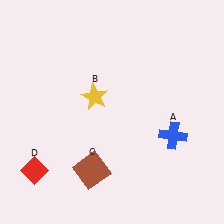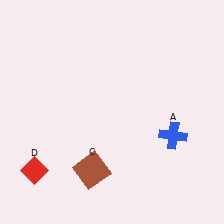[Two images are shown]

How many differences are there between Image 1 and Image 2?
There is 1 difference between the two images.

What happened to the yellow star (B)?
The yellow star (B) was removed in Image 2. It was in the top-left area of Image 1.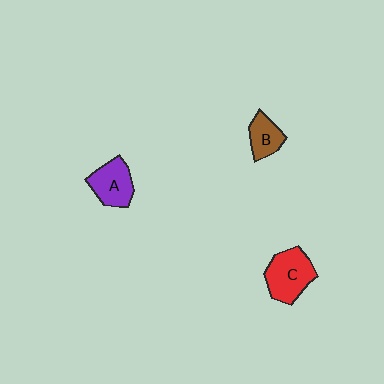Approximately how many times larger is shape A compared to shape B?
Approximately 1.3 times.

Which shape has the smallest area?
Shape B (brown).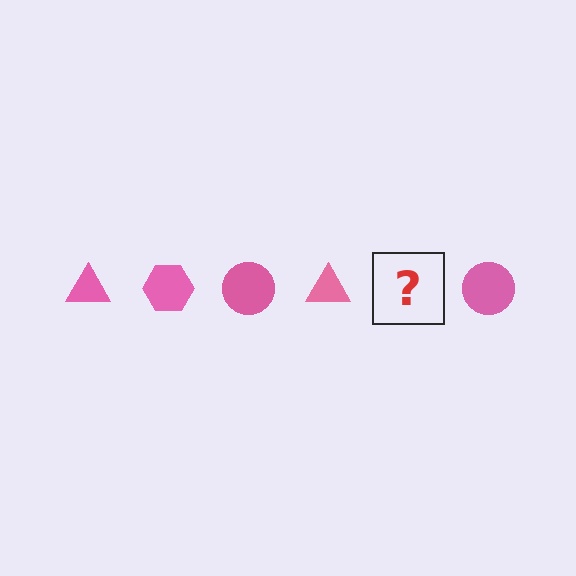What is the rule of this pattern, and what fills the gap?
The rule is that the pattern cycles through triangle, hexagon, circle shapes in pink. The gap should be filled with a pink hexagon.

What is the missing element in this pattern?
The missing element is a pink hexagon.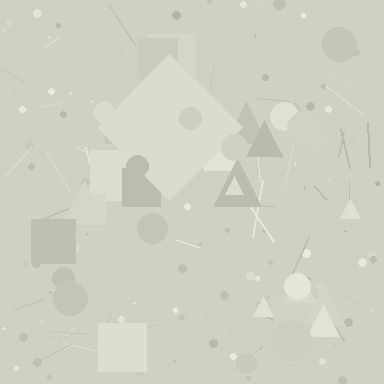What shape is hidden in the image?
A diamond is hidden in the image.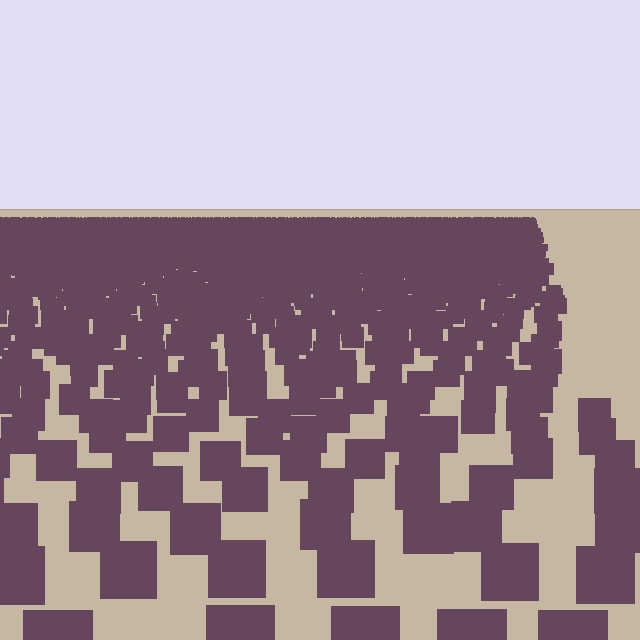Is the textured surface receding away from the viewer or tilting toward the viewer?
The surface is receding away from the viewer. Texture elements get smaller and denser toward the top.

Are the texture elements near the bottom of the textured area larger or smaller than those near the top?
Larger. Near the bottom, elements are closer to the viewer and appear at a bigger on-screen size.